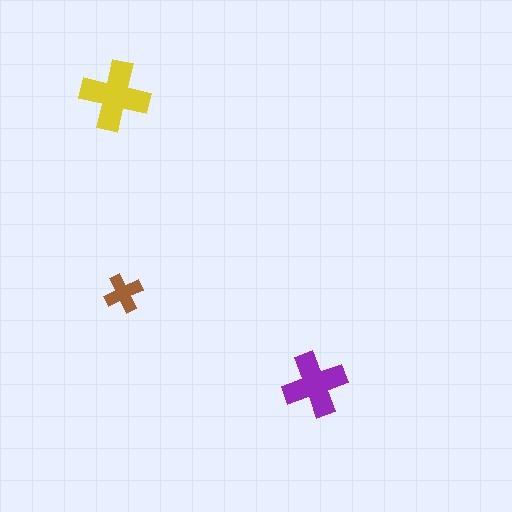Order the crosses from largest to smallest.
the yellow one, the purple one, the brown one.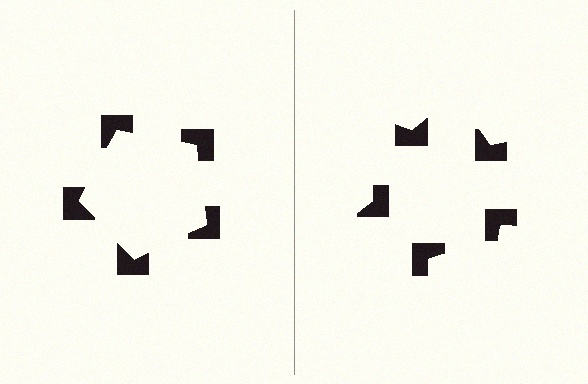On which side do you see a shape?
An illusory pentagon appears on the left side. On the right side the wedge cuts are rotated, so no coherent shape forms.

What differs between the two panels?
The notched squares are positioned identically on both sides; only the wedge orientations differ. On the left they align to a pentagon; on the right they are misaligned.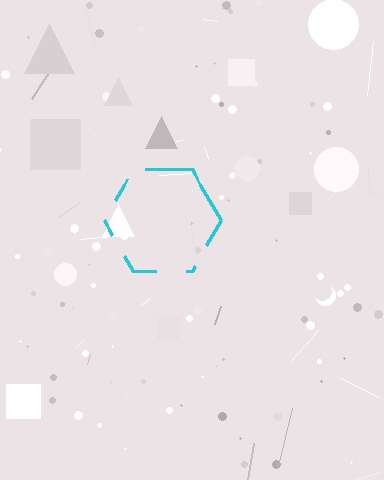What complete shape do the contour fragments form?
The contour fragments form a hexagon.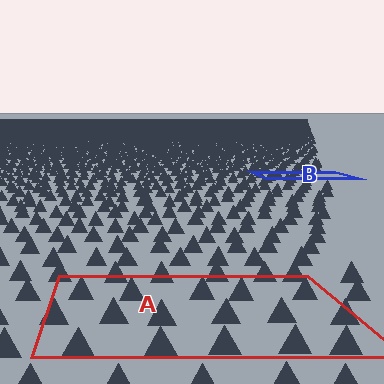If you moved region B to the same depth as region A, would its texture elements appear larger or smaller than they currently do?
They would appear larger. At a closer depth, the same texture elements are projected at a bigger on-screen size.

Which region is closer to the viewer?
Region A is closer. The texture elements there are larger and more spread out.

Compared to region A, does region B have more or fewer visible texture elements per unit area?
Region B has more texture elements per unit area — they are packed more densely because it is farther away.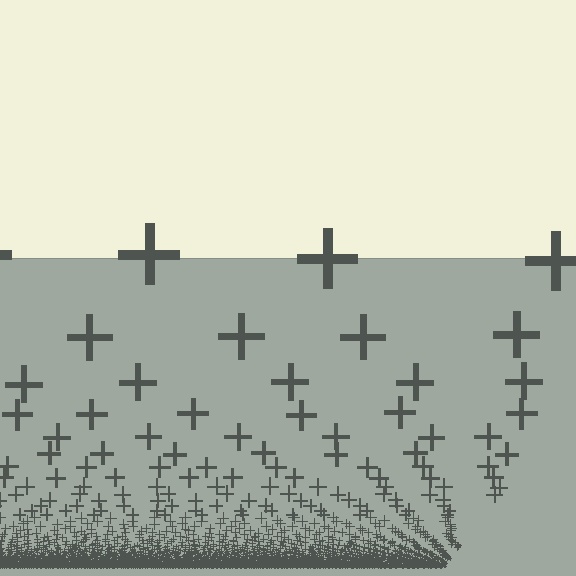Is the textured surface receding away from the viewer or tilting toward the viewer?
The surface appears to tilt toward the viewer. Texture elements get larger and sparser toward the top.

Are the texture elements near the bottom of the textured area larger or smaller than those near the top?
Smaller. The gradient is inverted — elements near the bottom are smaller and denser.